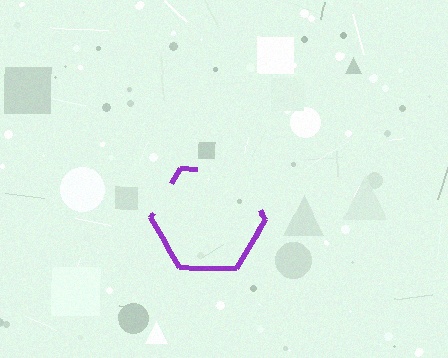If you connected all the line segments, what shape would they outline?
They would outline a hexagon.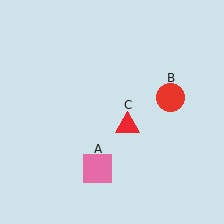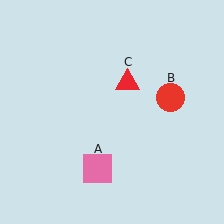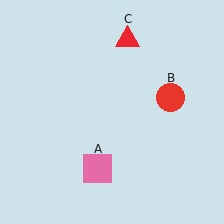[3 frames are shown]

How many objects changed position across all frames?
1 object changed position: red triangle (object C).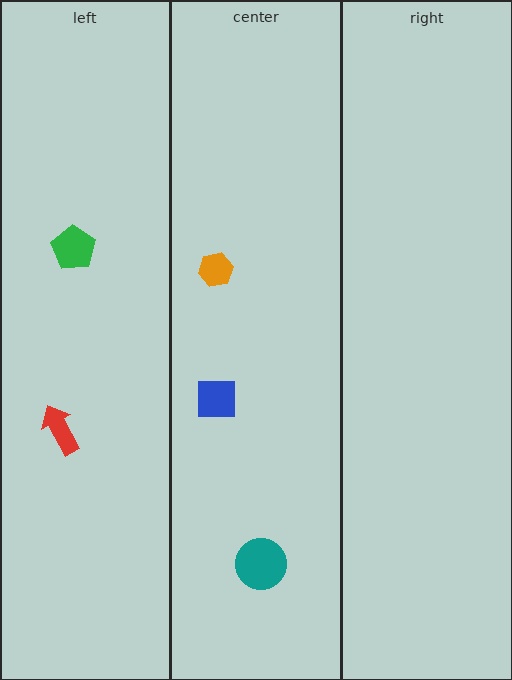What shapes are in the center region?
The orange hexagon, the teal circle, the blue square.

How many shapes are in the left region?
2.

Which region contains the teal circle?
The center region.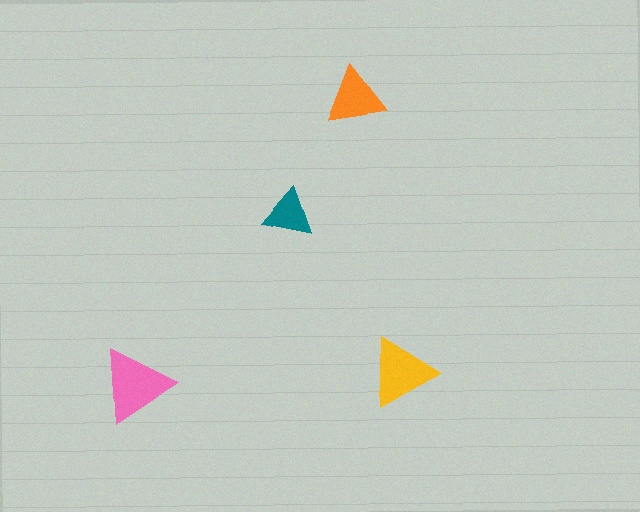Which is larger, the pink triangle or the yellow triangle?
The pink one.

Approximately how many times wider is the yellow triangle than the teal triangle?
About 1.5 times wider.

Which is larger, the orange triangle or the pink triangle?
The pink one.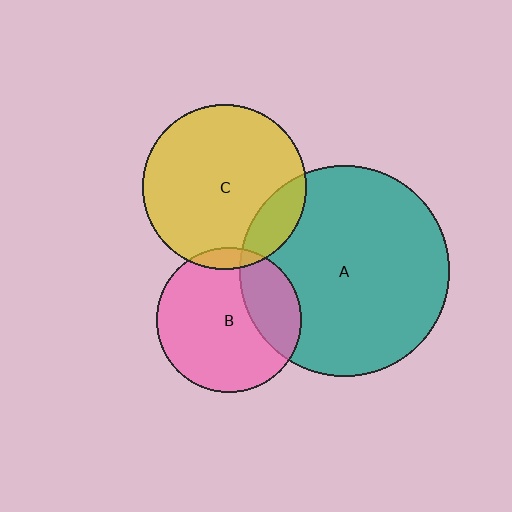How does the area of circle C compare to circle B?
Approximately 1.3 times.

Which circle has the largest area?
Circle A (teal).